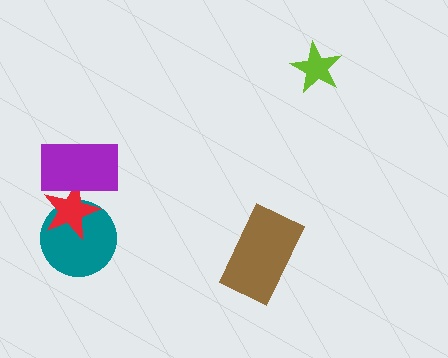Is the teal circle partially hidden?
Yes, it is partially covered by another shape.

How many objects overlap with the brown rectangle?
0 objects overlap with the brown rectangle.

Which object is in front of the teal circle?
The red star is in front of the teal circle.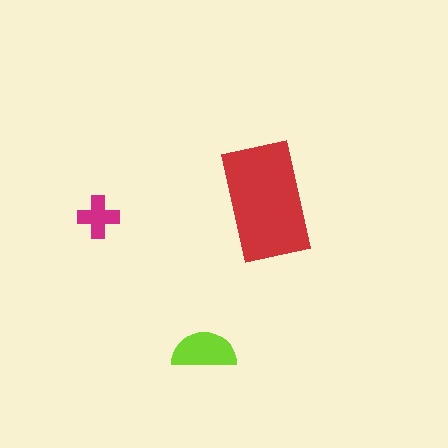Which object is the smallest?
The magenta cross.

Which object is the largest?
The red rectangle.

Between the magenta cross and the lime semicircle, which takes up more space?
The lime semicircle.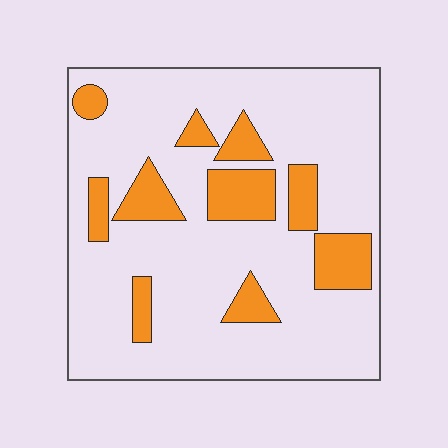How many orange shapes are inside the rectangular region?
10.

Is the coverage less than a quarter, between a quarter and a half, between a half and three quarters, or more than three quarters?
Less than a quarter.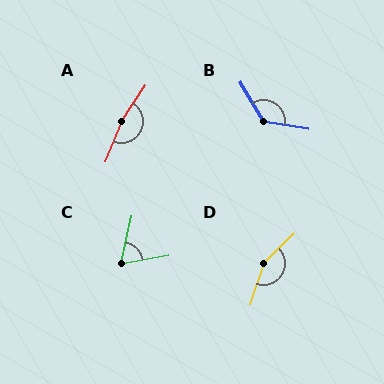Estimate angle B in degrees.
Approximately 130 degrees.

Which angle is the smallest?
C, at approximately 68 degrees.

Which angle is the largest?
A, at approximately 169 degrees.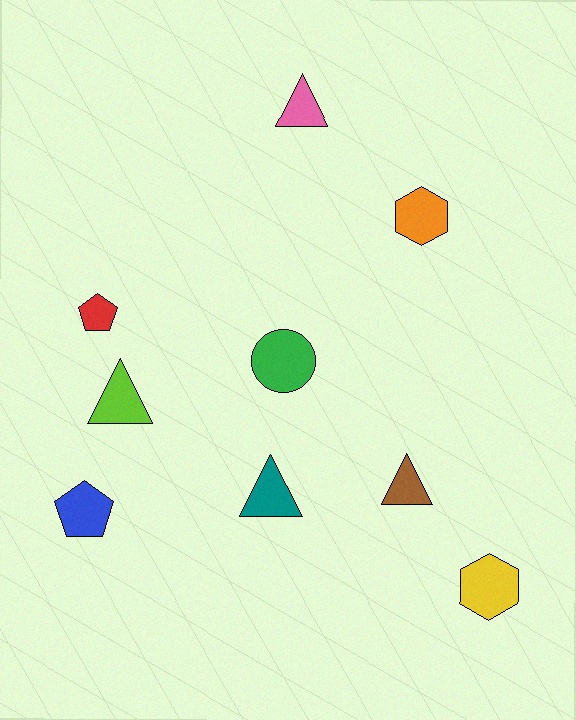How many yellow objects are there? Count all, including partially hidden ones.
There is 1 yellow object.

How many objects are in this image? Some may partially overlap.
There are 9 objects.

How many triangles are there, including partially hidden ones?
There are 4 triangles.